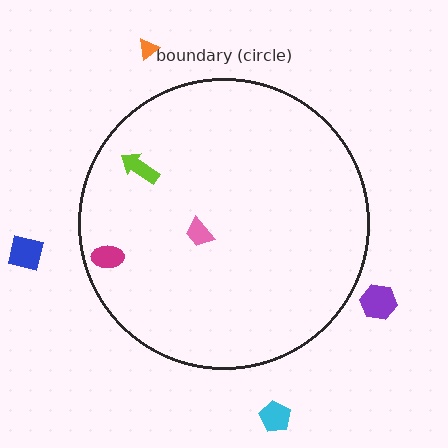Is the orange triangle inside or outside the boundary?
Outside.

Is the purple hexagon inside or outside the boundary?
Outside.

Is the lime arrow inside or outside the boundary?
Inside.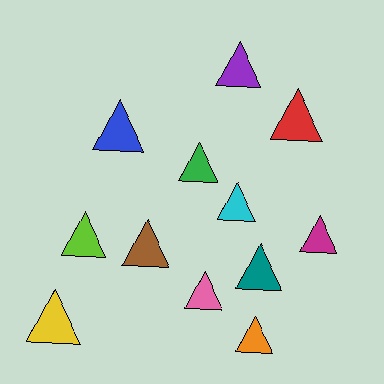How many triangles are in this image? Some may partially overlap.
There are 12 triangles.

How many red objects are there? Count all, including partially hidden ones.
There is 1 red object.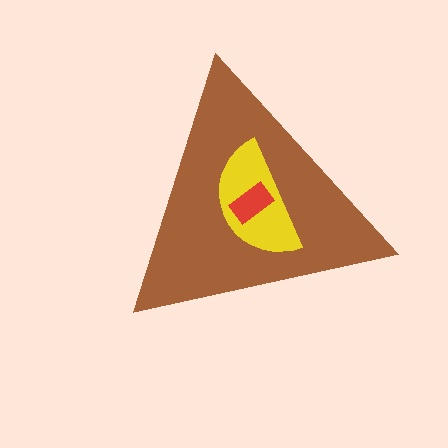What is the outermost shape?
The brown triangle.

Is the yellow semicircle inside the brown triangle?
Yes.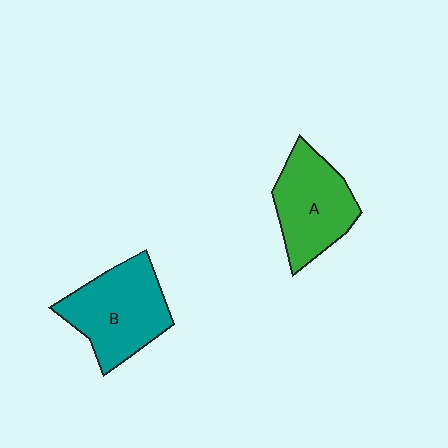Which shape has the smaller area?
Shape A (green).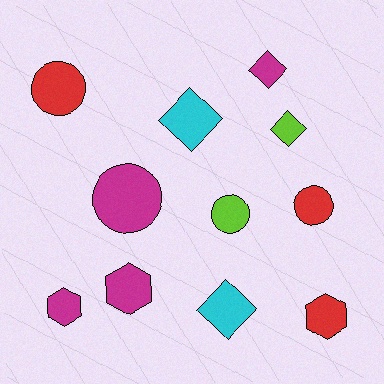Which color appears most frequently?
Magenta, with 4 objects.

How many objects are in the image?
There are 11 objects.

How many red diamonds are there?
There are no red diamonds.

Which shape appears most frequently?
Diamond, with 4 objects.